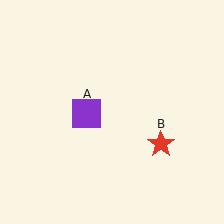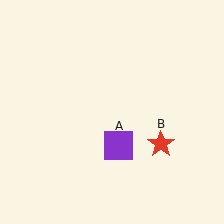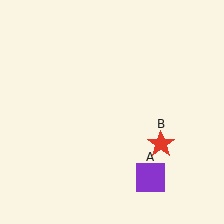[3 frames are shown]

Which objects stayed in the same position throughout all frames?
Red star (object B) remained stationary.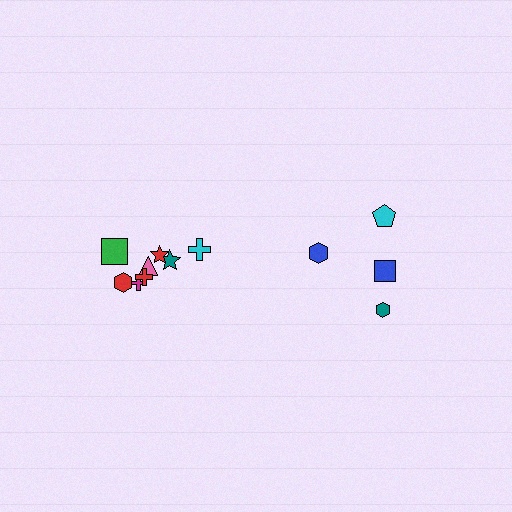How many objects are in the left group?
There are 8 objects.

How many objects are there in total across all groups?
There are 12 objects.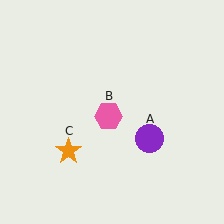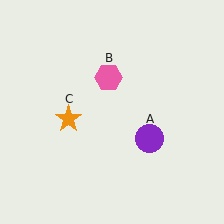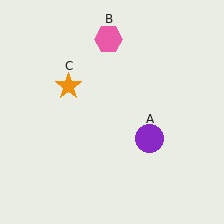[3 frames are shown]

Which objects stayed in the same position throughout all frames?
Purple circle (object A) remained stationary.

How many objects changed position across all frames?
2 objects changed position: pink hexagon (object B), orange star (object C).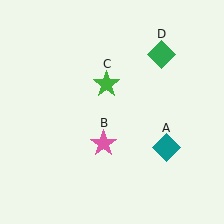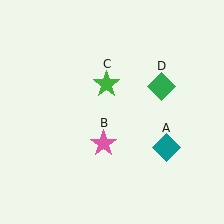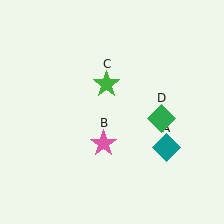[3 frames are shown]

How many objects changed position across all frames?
1 object changed position: green diamond (object D).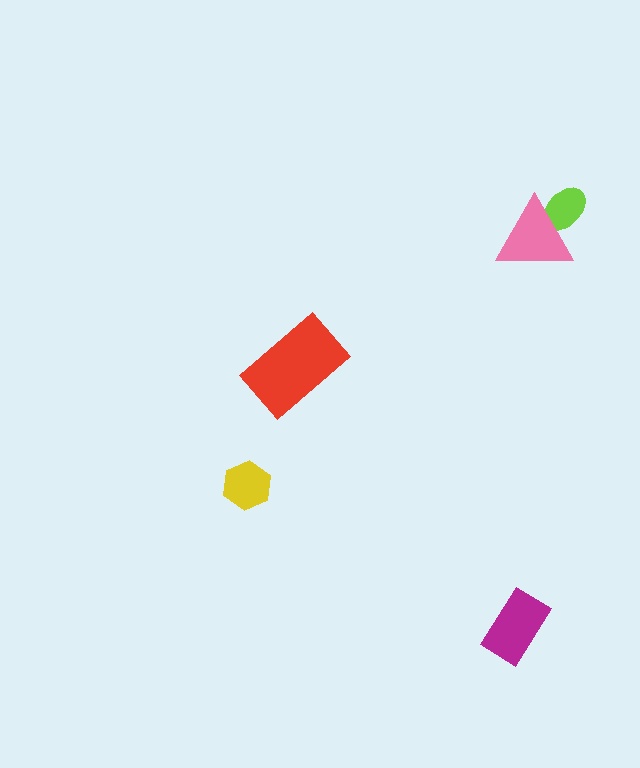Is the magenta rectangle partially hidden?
No, no other shape covers it.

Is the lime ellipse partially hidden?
Yes, it is partially covered by another shape.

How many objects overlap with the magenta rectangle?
0 objects overlap with the magenta rectangle.